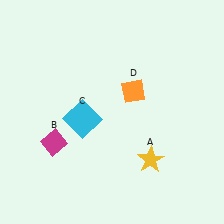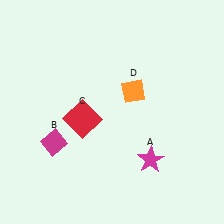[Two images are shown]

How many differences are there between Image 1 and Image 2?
There are 2 differences between the two images.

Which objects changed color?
A changed from yellow to magenta. C changed from cyan to red.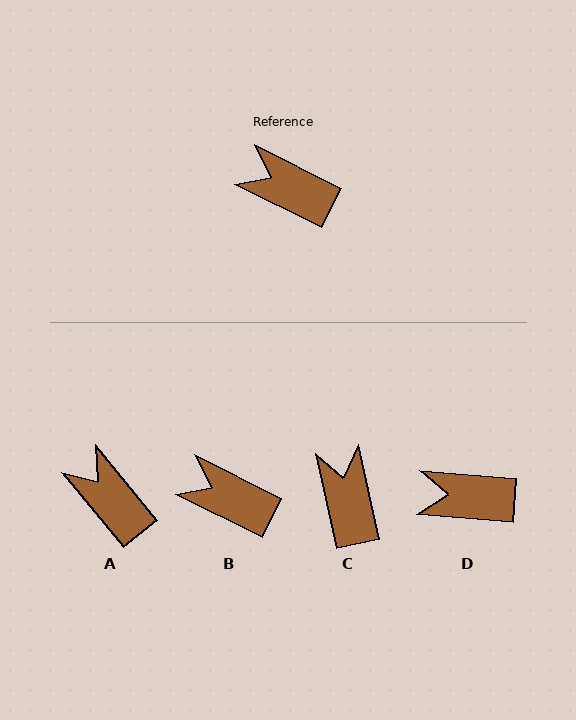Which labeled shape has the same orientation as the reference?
B.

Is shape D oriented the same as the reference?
No, it is off by about 22 degrees.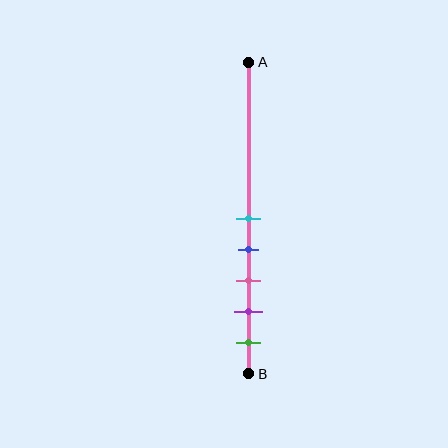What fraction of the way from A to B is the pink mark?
The pink mark is approximately 70% (0.7) of the way from A to B.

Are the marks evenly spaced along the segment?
Yes, the marks are approximately evenly spaced.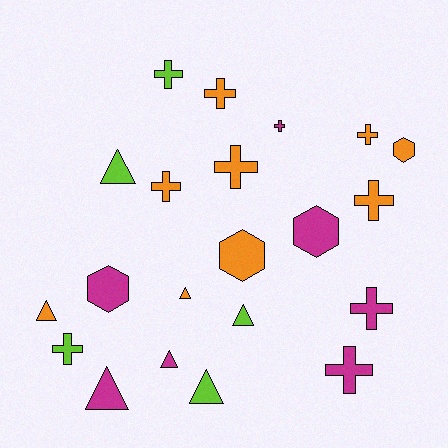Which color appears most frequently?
Orange, with 9 objects.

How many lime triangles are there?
There are 3 lime triangles.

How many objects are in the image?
There are 21 objects.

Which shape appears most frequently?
Cross, with 10 objects.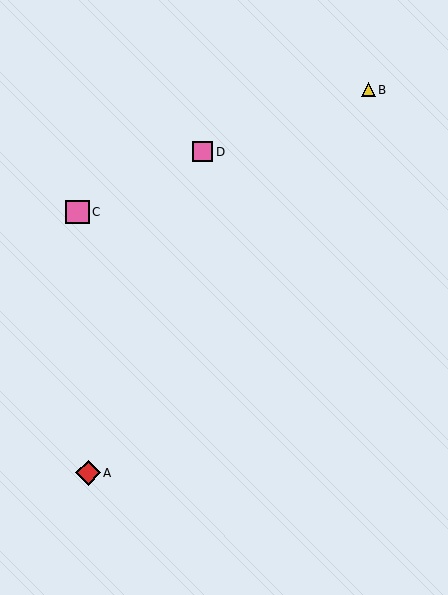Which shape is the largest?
The red diamond (labeled A) is the largest.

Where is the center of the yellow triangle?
The center of the yellow triangle is at (368, 90).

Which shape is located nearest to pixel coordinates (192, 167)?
The pink square (labeled D) at (203, 152) is nearest to that location.